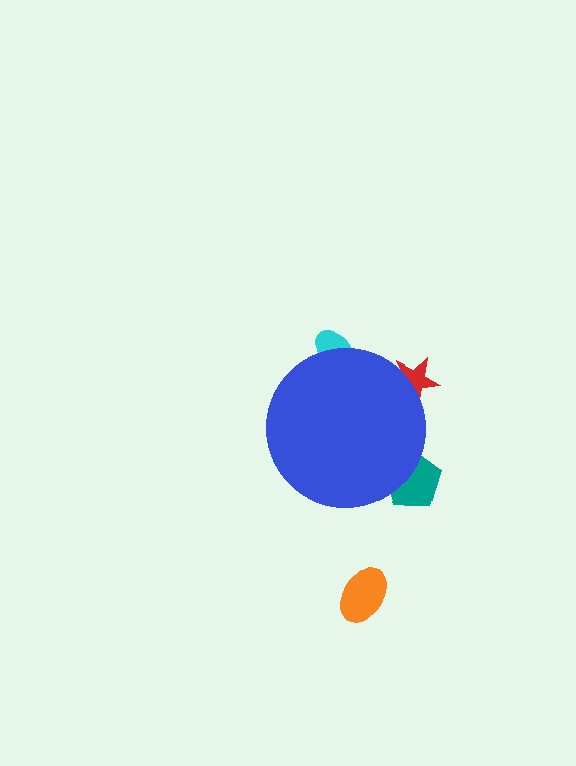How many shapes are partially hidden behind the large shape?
3 shapes are partially hidden.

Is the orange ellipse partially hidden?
No, the orange ellipse is fully visible.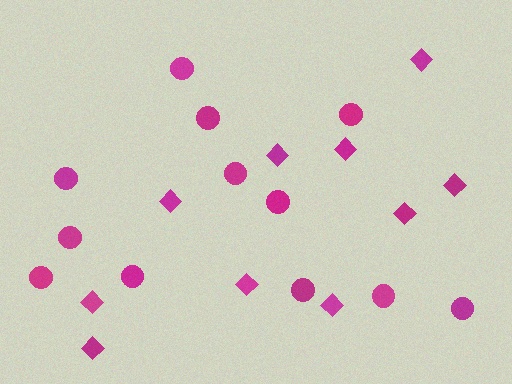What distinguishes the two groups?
There are 2 groups: one group of diamonds (10) and one group of circles (12).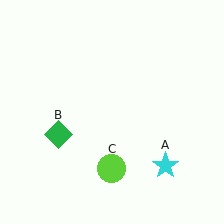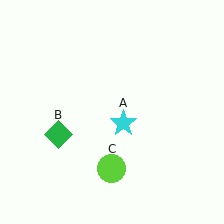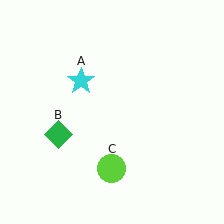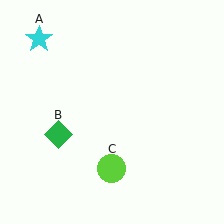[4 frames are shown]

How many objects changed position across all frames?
1 object changed position: cyan star (object A).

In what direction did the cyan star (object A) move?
The cyan star (object A) moved up and to the left.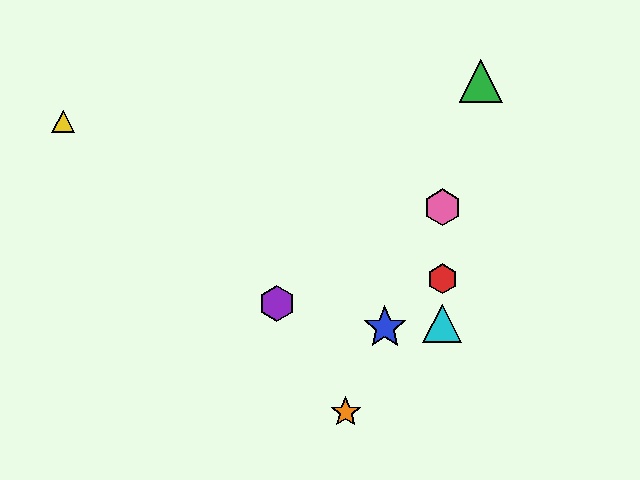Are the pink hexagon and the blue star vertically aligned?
No, the pink hexagon is at x≈442 and the blue star is at x≈385.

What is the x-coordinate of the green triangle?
The green triangle is at x≈481.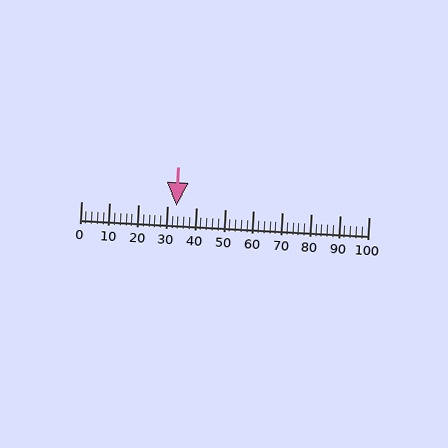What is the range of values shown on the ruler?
The ruler shows values from 0 to 100.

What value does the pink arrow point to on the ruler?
The pink arrow points to approximately 33.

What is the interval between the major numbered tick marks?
The major tick marks are spaced 10 units apart.